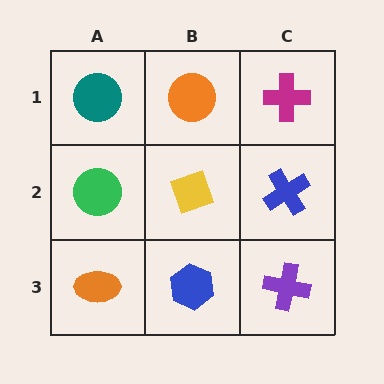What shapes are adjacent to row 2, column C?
A magenta cross (row 1, column C), a purple cross (row 3, column C), a yellow diamond (row 2, column B).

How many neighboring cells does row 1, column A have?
2.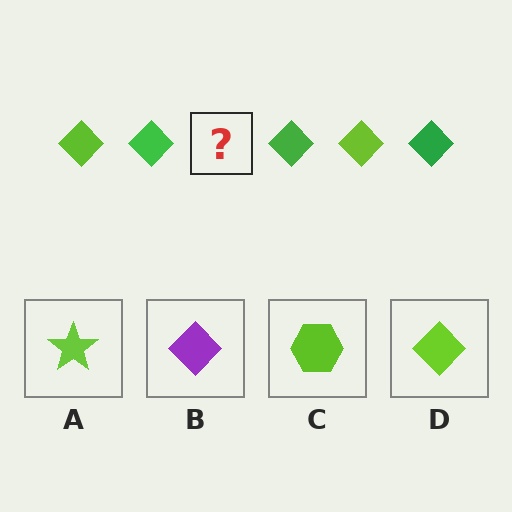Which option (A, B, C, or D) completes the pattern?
D.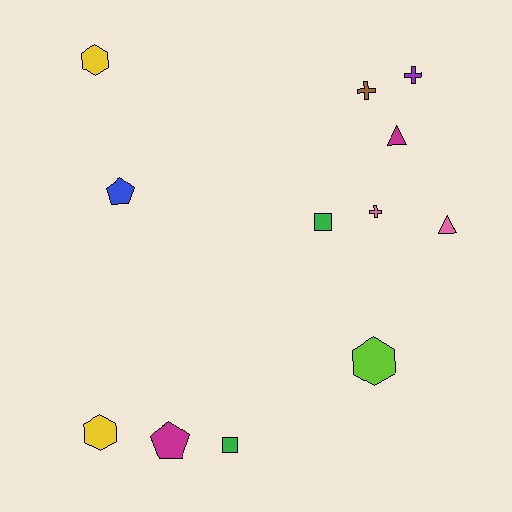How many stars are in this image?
There are no stars.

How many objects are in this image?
There are 12 objects.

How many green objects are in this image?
There are 2 green objects.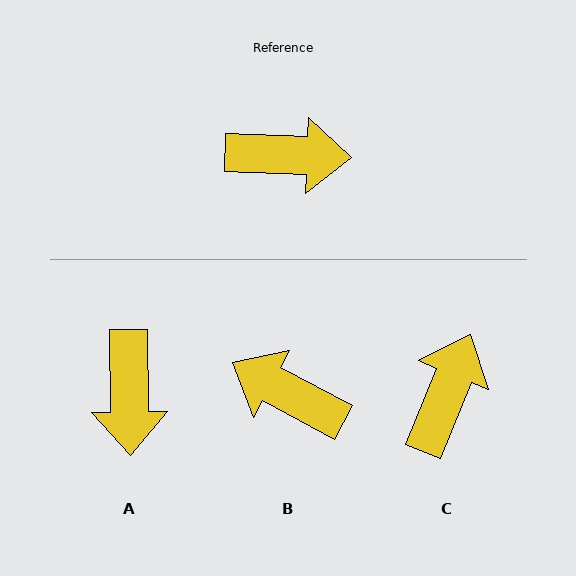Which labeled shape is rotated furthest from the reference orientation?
B, about 154 degrees away.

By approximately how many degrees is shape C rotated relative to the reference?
Approximately 70 degrees counter-clockwise.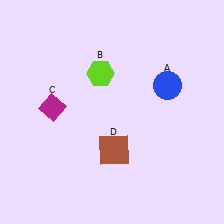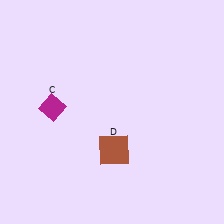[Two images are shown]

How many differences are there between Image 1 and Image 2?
There are 2 differences between the two images.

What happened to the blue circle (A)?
The blue circle (A) was removed in Image 2. It was in the top-right area of Image 1.